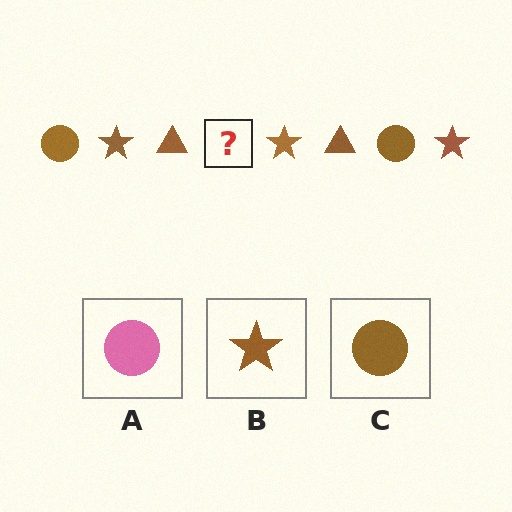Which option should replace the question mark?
Option C.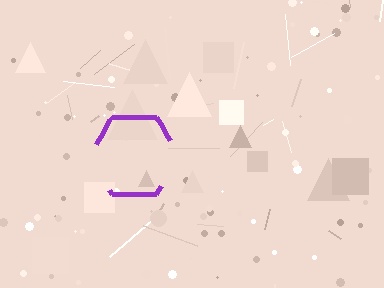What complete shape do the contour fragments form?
The contour fragments form a hexagon.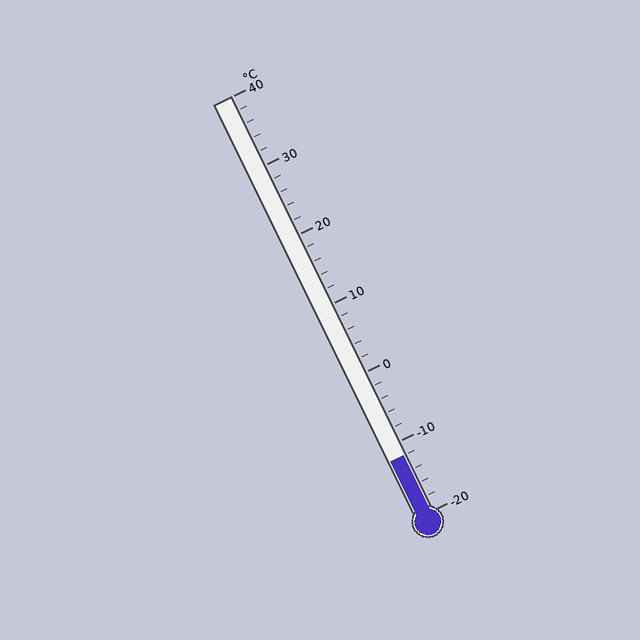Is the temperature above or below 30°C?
The temperature is below 30°C.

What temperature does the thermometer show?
The thermometer shows approximately -12°C.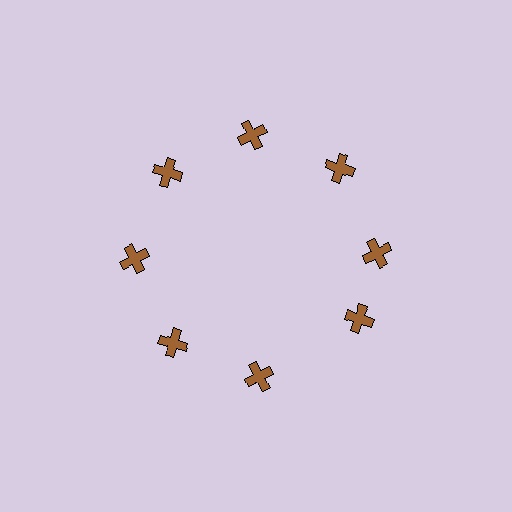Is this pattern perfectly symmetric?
No. The 8 brown crosses are arranged in a ring, but one element near the 4 o'clock position is rotated out of alignment along the ring, breaking the 8-fold rotational symmetry.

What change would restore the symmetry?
The symmetry would be restored by rotating it back into even spacing with its neighbors so that all 8 crosses sit at equal angles and equal distance from the center.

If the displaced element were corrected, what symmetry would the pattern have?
It would have 8-fold rotational symmetry — the pattern would map onto itself every 45 degrees.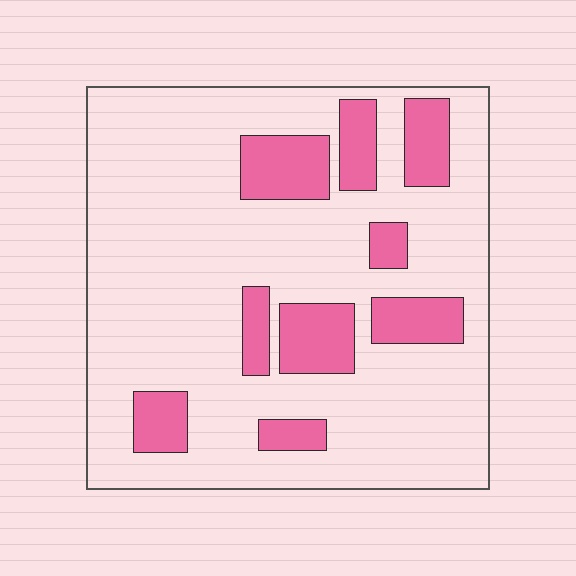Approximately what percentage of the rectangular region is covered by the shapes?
Approximately 20%.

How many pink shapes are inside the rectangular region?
9.